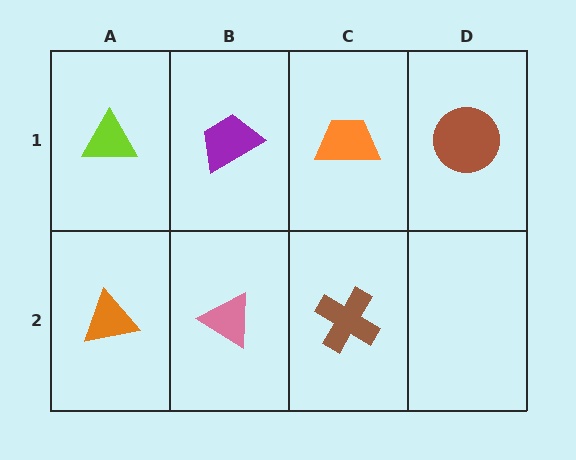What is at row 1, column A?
A lime triangle.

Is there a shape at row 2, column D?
No, that cell is empty.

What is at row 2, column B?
A pink triangle.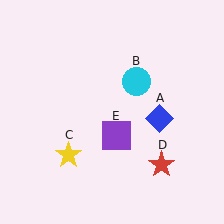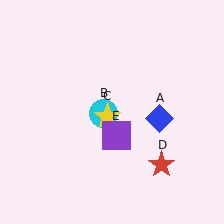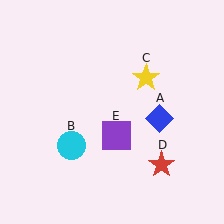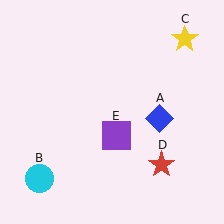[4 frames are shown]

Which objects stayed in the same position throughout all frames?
Blue diamond (object A) and red star (object D) and purple square (object E) remained stationary.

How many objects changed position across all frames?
2 objects changed position: cyan circle (object B), yellow star (object C).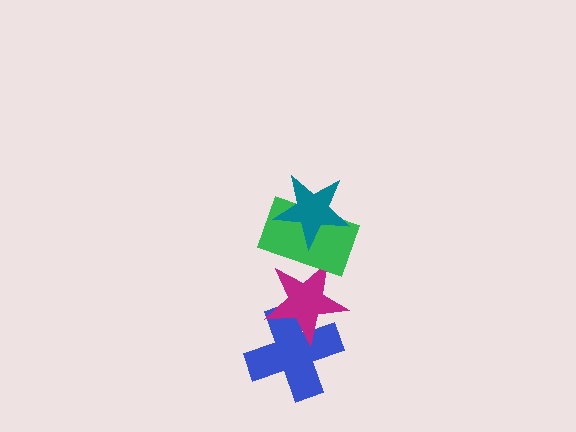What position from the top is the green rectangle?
The green rectangle is 2nd from the top.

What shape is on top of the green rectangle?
The teal star is on top of the green rectangle.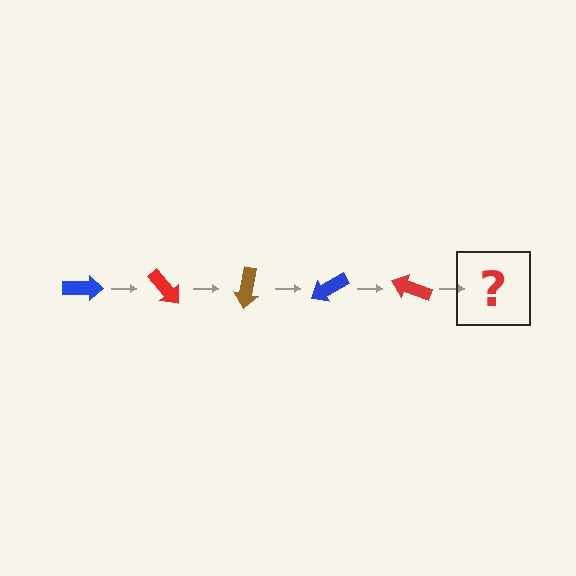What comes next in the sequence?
The next element should be a brown arrow, rotated 250 degrees from the start.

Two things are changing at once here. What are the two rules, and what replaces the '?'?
The two rules are that it rotates 50 degrees each step and the color cycles through blue, red, and brown. The '?' should be a brown arrow, rotated 250 degrees from the start.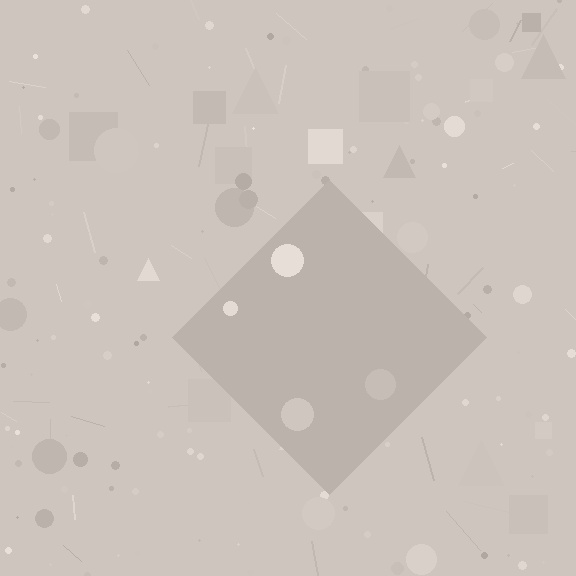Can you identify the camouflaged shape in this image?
The camouflaged shape is a diamond.